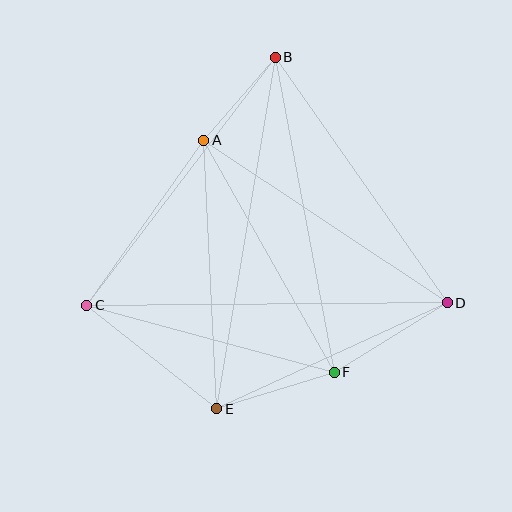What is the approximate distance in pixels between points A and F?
The distance between A and F is approximately 266 pixels.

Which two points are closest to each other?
Points A and B are closest to each other.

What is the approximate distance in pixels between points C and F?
The distance between C and F is approximately 256 pixels.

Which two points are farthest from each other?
Points C and D are farthest from each other.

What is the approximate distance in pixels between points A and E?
The distance between A and E is approximately 269 pixels.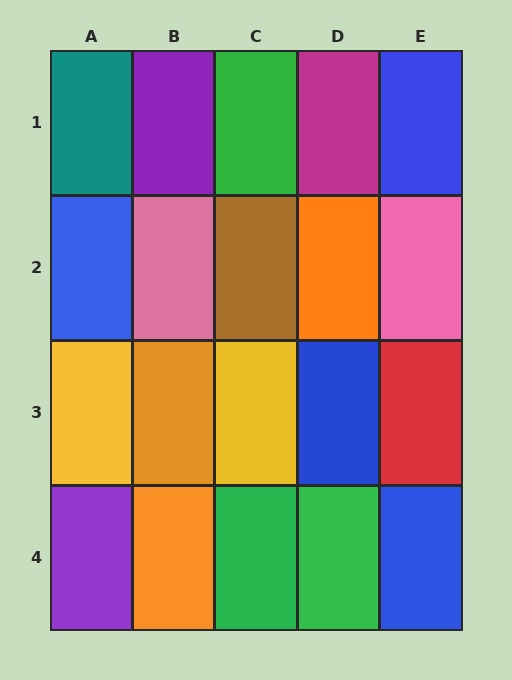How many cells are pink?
2 cells are pink.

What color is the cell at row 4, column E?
Blue.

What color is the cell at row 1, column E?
Blue.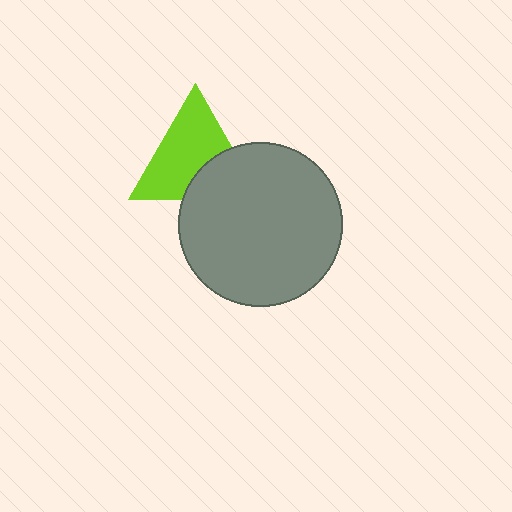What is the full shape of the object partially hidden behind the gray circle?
The partially hidden object is a lime triangle.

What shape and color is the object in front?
The object in front is a gray circle.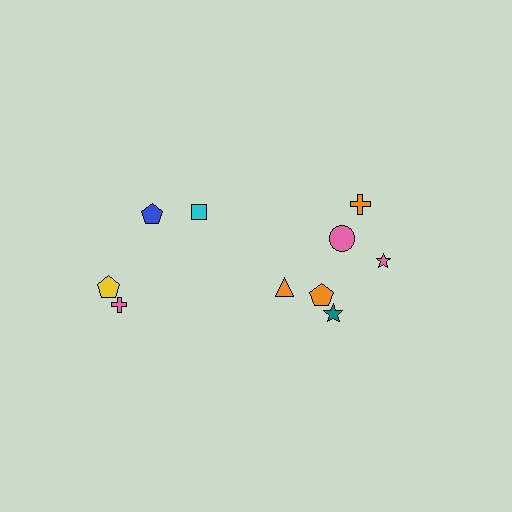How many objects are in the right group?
There are 6 objects.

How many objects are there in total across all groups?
There are 10 objects.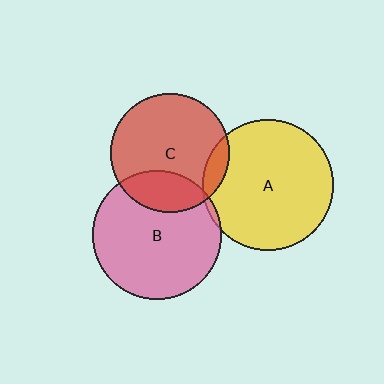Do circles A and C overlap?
Yes.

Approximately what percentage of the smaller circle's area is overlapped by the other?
Approximately 10%.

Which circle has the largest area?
Circle A (yellow).